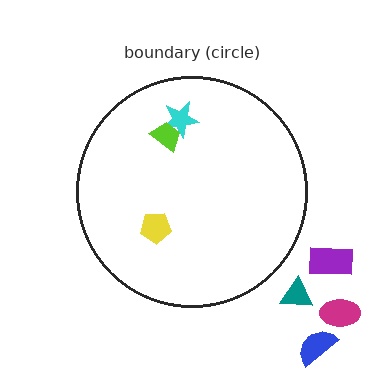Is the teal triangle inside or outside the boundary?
Outside.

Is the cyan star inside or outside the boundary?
Inside.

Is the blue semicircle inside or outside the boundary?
Outside.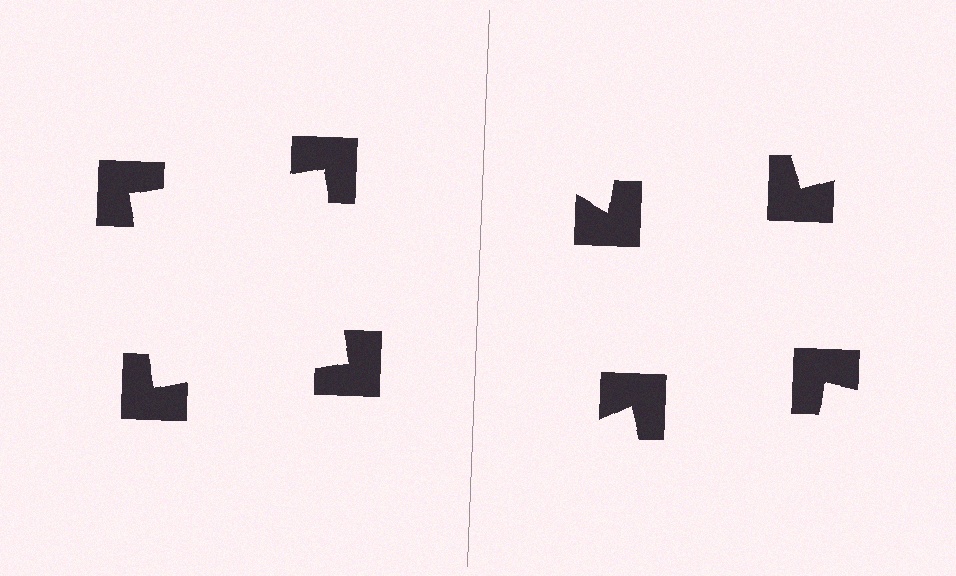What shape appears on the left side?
An illusory square.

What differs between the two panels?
The notched squares are positioned identically on both sides; only the wedge orientations differ. On the left they align to a square; on the right they are misaligned.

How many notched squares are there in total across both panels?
8 — 4 on each side.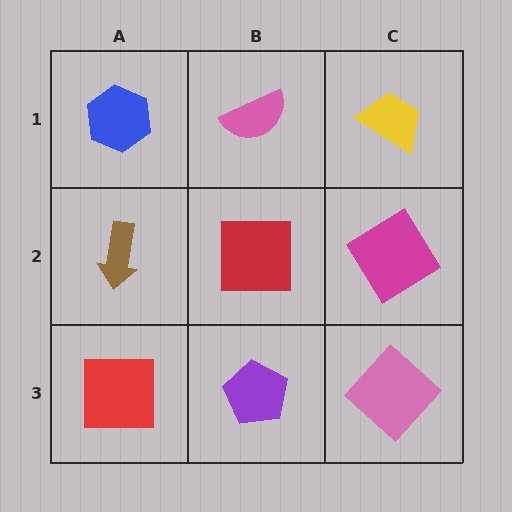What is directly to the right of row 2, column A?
A red square.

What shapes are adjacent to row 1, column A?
A brown arrow (row 2, column A), a pink semicircle (row 1, column B).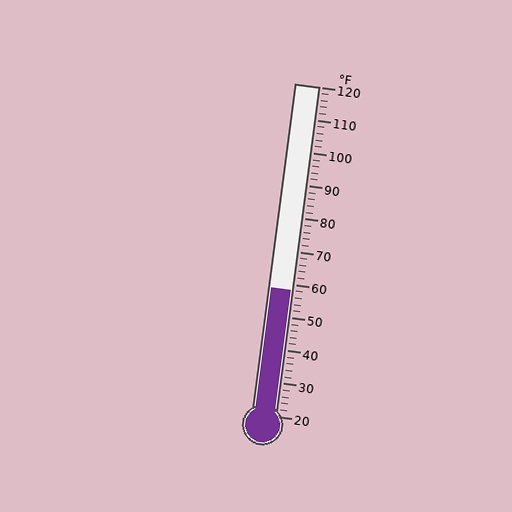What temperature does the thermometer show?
The thermometer shows approximately 58°F.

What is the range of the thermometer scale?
The thermometer scale ranges from 20°F to 120°F.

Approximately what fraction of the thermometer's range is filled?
The thermometer is filled to approximately 40% of its range.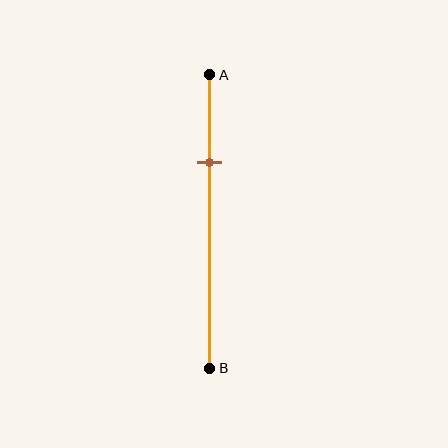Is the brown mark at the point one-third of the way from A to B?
No, the mark is at about 30% from A, not at the 33% one-third point.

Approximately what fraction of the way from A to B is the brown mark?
The brown mark is approximately 30% of the way from A to B.